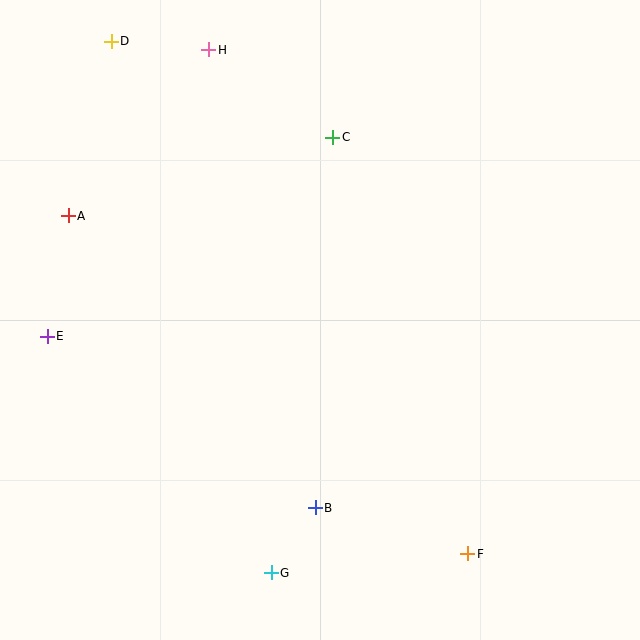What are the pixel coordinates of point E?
Point E is at (47, 336).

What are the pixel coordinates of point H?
Point H is at (209, 50).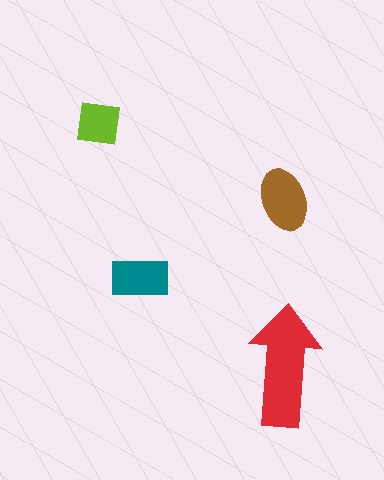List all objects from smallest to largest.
The lime square, the teal rectangle, the brown ellipse, the red arrow.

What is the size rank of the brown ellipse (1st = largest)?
2nd.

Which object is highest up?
The lime square is topmost.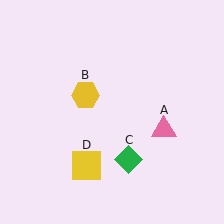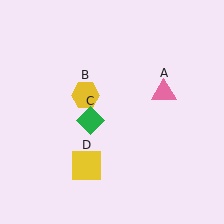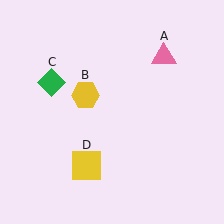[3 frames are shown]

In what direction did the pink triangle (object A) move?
The pink triangle (object A) moved up.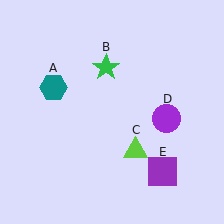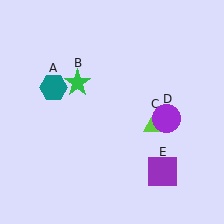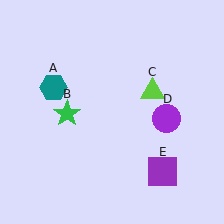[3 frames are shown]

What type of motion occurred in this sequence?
The green star (object B), lime triangle (object C) rotated counterclockwise around the center of the scene.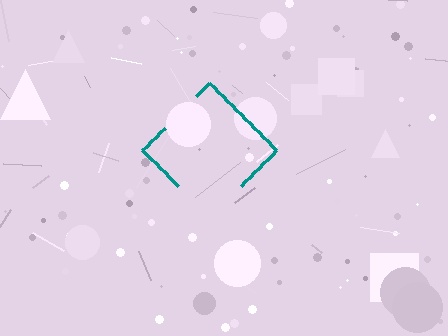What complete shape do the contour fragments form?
The contour fragments form a diamond.